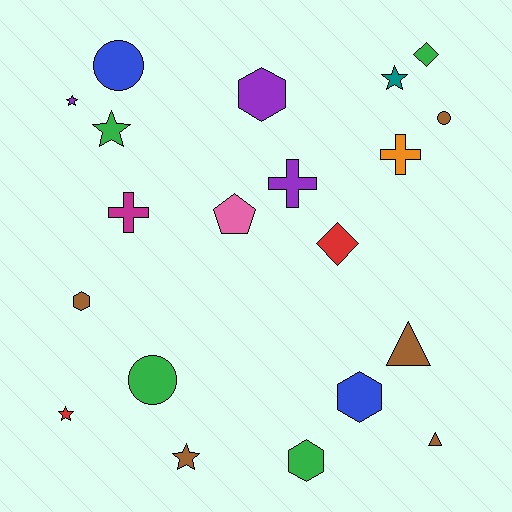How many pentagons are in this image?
There is 1 pentagon.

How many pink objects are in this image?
There is 1 pink object.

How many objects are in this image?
There are 20 objects.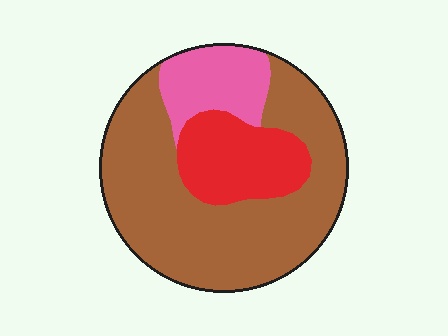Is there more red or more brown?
Brown.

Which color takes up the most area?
Brown, at roughly 65%.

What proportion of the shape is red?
Red covers 20% of the shape.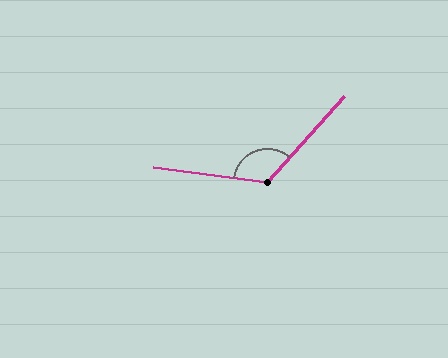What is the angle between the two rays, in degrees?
Approximately 125 degrees.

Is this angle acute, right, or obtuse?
It is obtuse.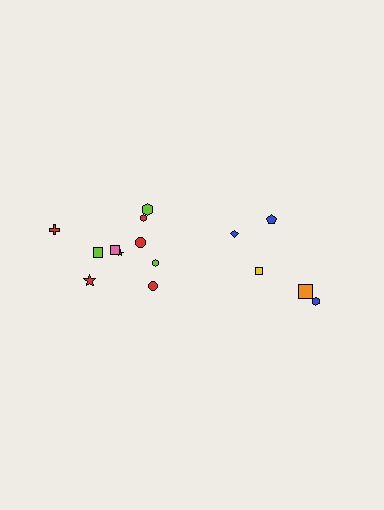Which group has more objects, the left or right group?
The left group.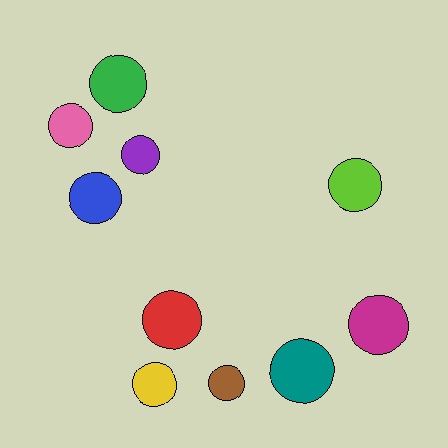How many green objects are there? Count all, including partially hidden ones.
There is 1 green object.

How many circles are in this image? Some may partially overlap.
There are 10 circles.